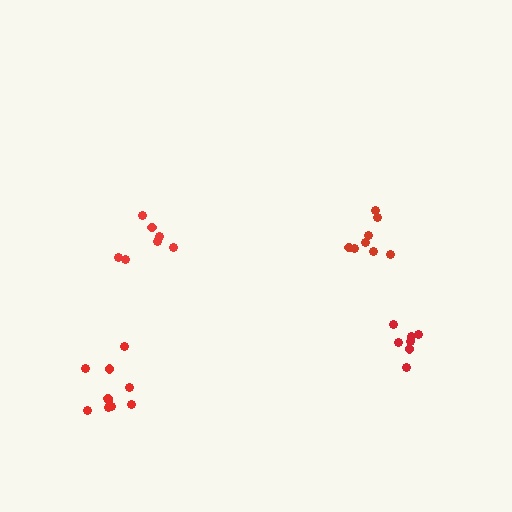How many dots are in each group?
Group 1: 10 dots, Group 2: 7 dots, Group 3: 7 dots, Group 4: 8 dots (32 total).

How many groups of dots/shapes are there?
There are 4 groups.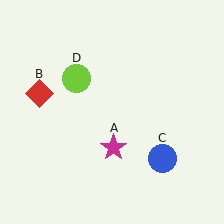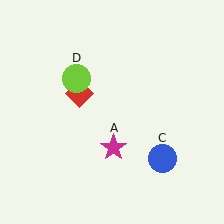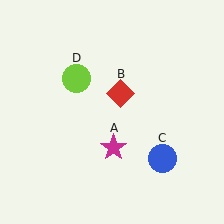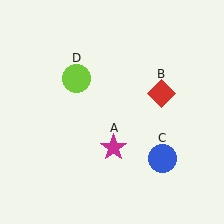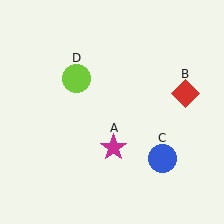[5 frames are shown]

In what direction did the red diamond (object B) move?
The red diamond (object B) moved right.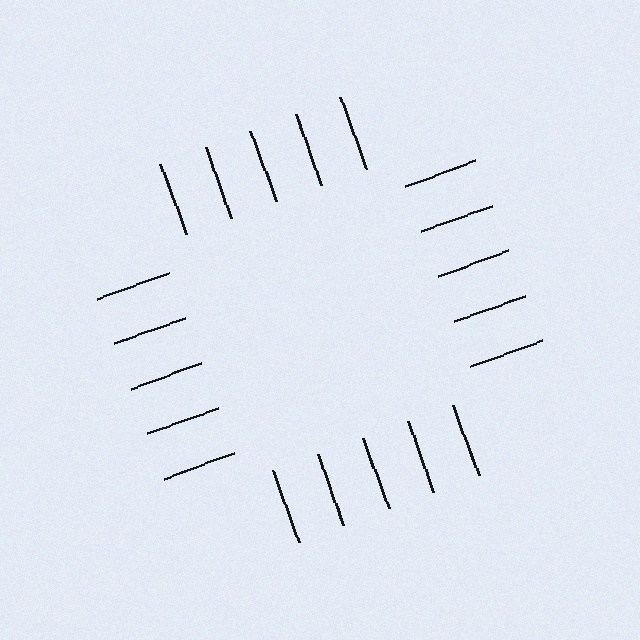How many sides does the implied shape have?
4 sides — the line-ends trace a square.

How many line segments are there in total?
20 — 5 along each of the 4 edges.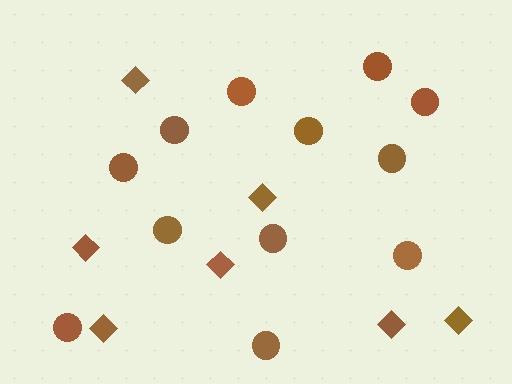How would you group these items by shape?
There are 2 groups: one group of circles (12) and one group of diamonds (7).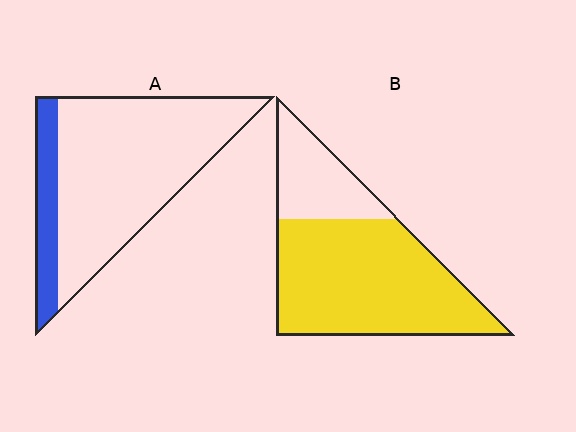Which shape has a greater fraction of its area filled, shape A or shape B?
Shape B.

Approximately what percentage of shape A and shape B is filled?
A is approximately 20% and B is approximately 75%.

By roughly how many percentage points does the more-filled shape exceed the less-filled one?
By roughly 55 percentage points (B over A).